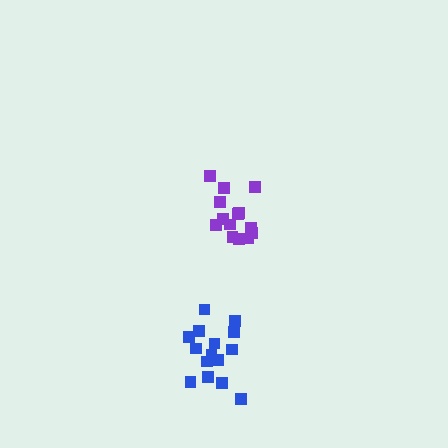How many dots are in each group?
Group 1: 15 dots, Group 2: 15 dots (30 total).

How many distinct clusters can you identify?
There are 2 distinct clusters.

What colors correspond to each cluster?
The clusters are colored: purple, blue.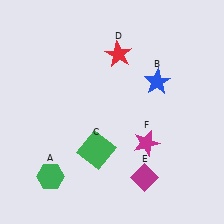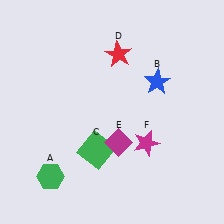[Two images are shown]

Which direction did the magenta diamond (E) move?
The magenta diamond (E) moved up.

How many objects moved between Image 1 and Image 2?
1 object moved between the two images.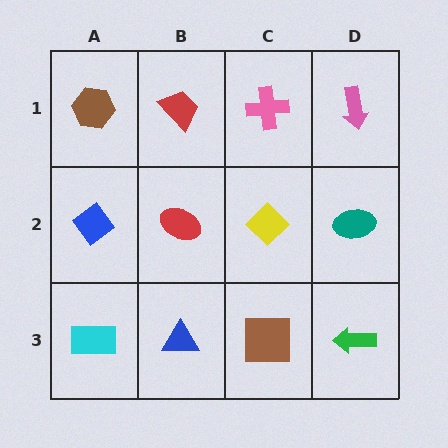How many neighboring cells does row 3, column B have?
3.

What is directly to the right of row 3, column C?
A green arrow.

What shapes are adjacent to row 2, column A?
A brown hexagon (row 1, column A), a cyan rectangle (row 3, column A), a red ellipse (row 2, column B).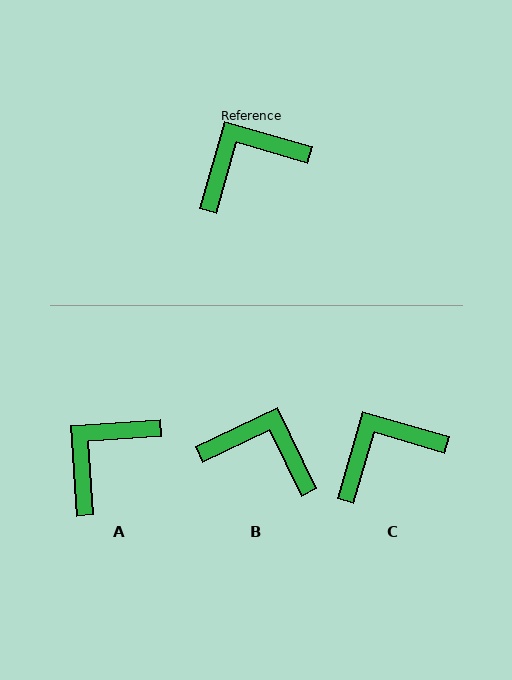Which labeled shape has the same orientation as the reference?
C.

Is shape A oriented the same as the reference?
No, it is off by about 20 degrees.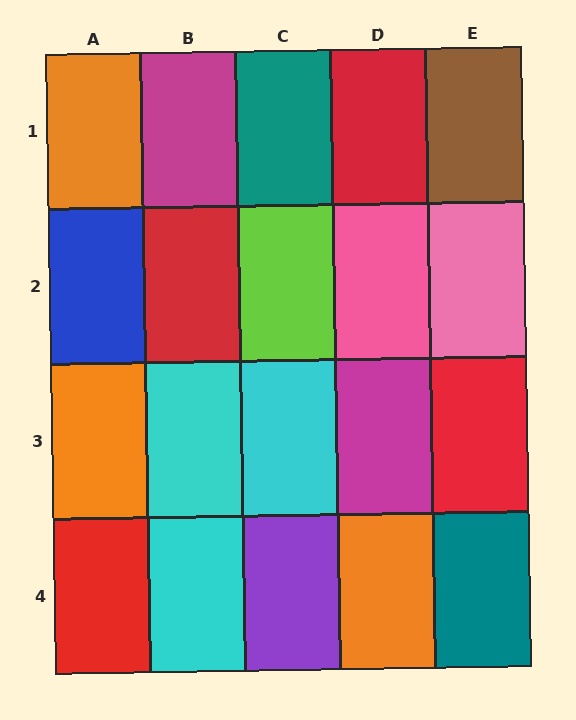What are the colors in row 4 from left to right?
Red, cyan, purple, orange, teal.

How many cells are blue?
1 cell is blue.